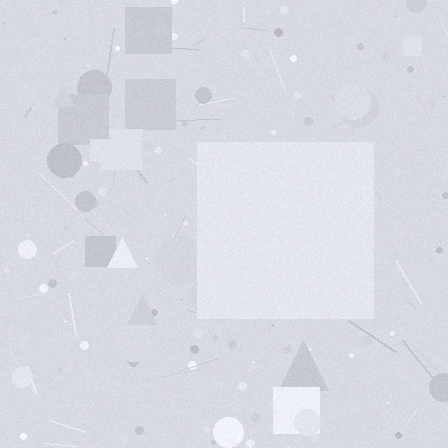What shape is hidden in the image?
A square is hidden in the image.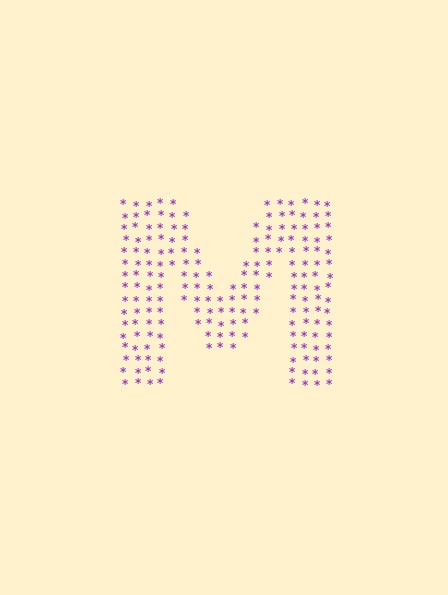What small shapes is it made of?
It is made of small asterisks.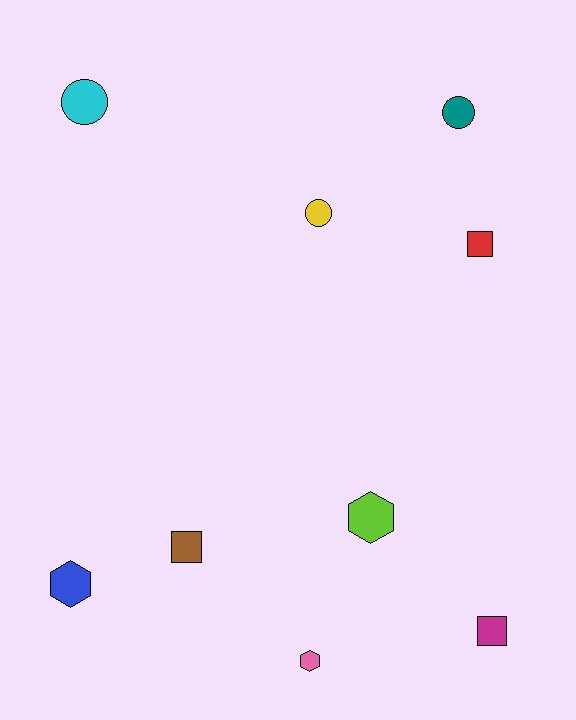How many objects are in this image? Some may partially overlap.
There are 9 objects.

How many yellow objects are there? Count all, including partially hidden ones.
There is 1 yellow object.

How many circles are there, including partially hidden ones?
There are 3 circles.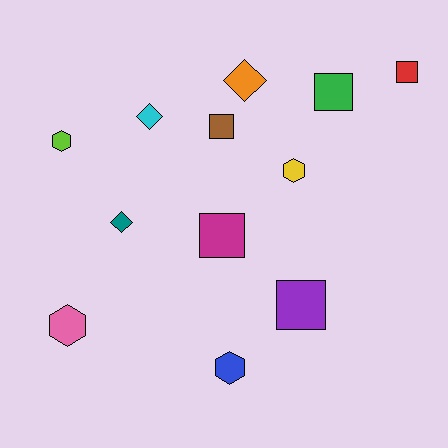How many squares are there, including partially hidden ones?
There are 5 squares.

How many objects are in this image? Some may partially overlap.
There are 12 objects.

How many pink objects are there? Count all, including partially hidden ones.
There is 1 pink object.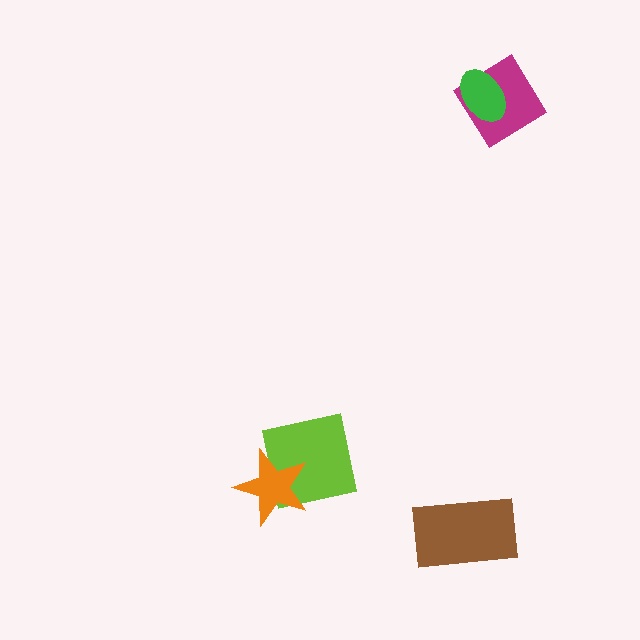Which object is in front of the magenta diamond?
The green ellipse is in front of the magenta diamond.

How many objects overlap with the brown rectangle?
0 objects overlap with the brown rectangle.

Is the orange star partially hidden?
No, no other shape covers it.